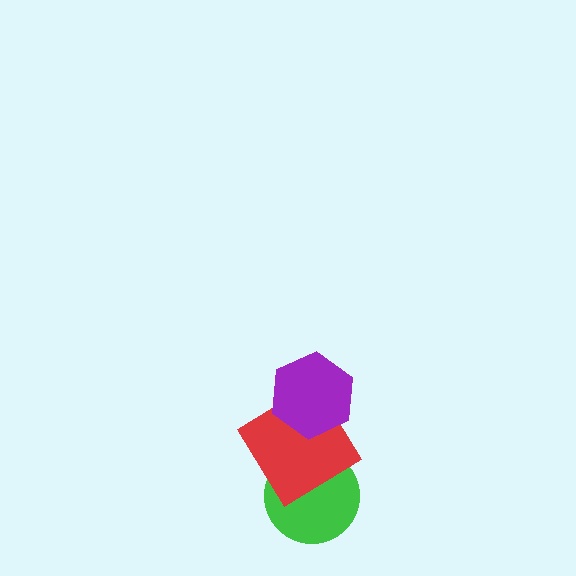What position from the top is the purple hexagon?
The purple hexagon is 1st from the top.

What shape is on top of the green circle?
The red diamond is on top of the green circle.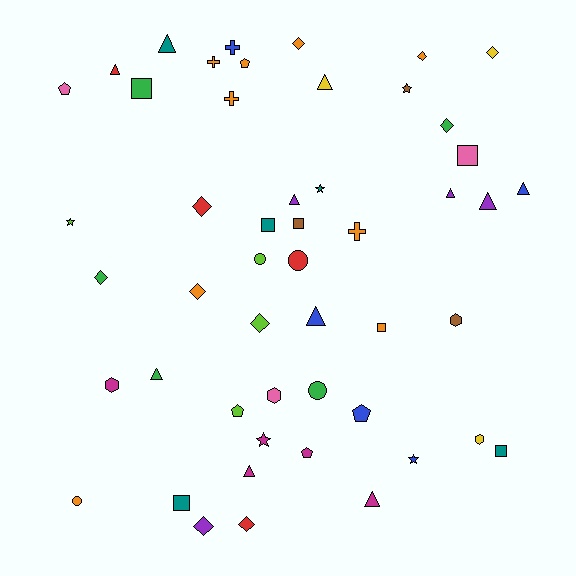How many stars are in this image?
There are 5 stars.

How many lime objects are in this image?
There are 4 lime objects.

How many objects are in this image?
There are 50 objects.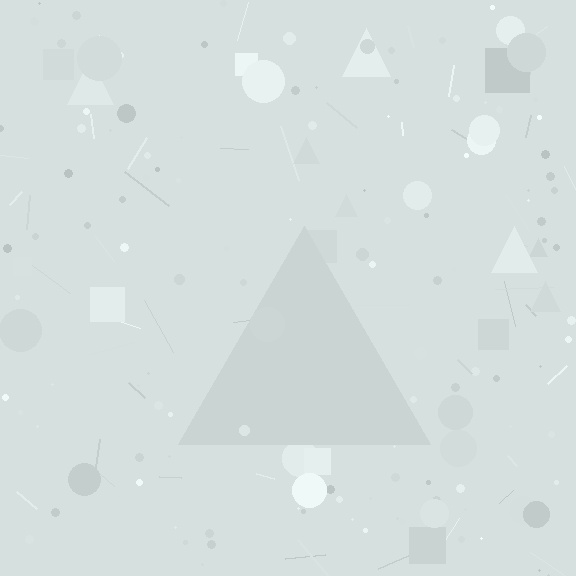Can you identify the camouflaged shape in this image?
The camouflaged shape is a triangle.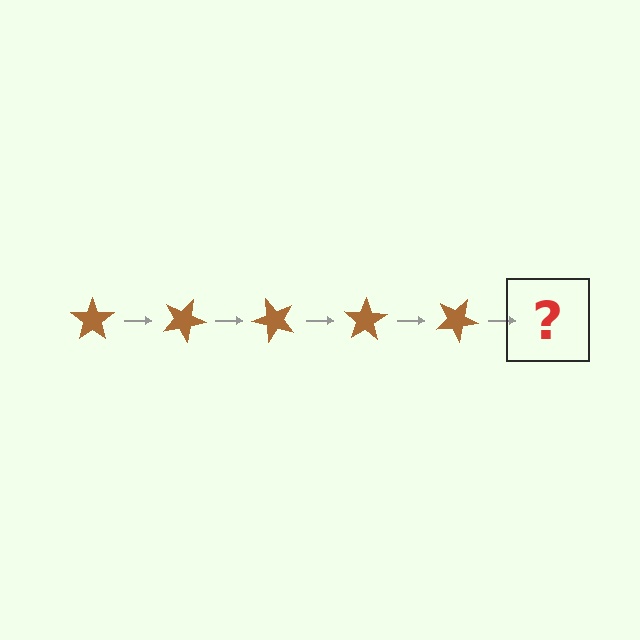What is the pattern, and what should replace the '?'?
The pattern is that the star rotates 25 degrees each step. The '?' should be a brown star rotated 125 degrees.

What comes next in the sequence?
The next element should be a brown star rotated 125 degrees.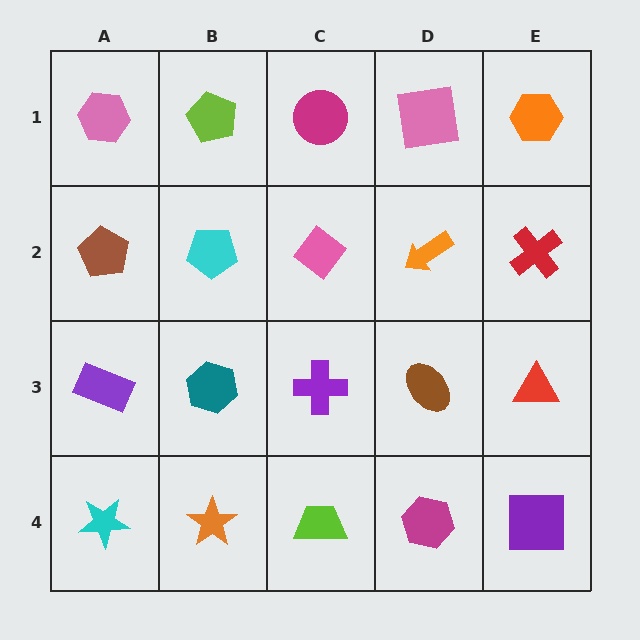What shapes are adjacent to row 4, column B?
A teal hexagon (row 3, column B), a cyan star (row 4, column A), a lime trapezoid (row 4, column C).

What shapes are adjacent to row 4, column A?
A purple rectangle (row 3, column A), an orange star (row 4, column B).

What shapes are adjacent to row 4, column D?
A brown ellipse (row 3, column D), a lime trapezoid (row 4, column C), a purple square (row 4, column E).